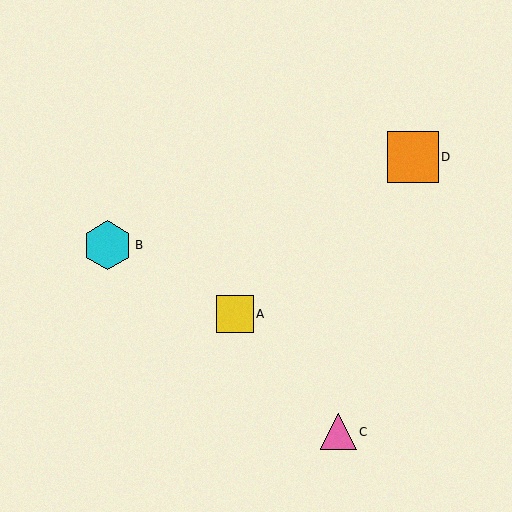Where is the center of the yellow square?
The center of the yellow square is at (235, 314).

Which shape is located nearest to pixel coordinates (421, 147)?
The orange square (labeled D) at (413, 157) is nearest to that location.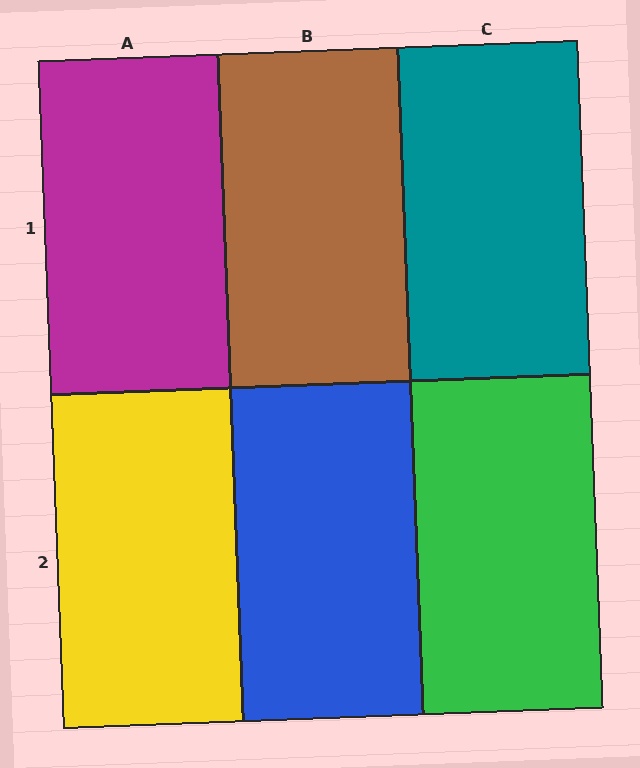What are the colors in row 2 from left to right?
Yellow, blue, green.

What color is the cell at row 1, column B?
Brown.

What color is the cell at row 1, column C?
Teal.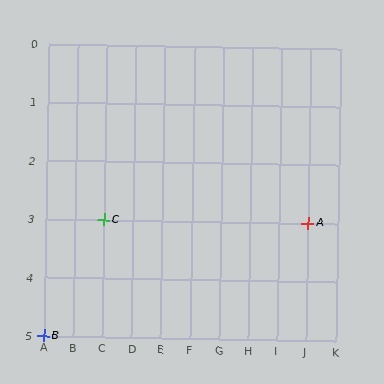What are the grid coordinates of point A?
Point A is at grid coordinates (J, 3).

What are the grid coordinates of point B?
Point B is at grid coordinates (A, 5).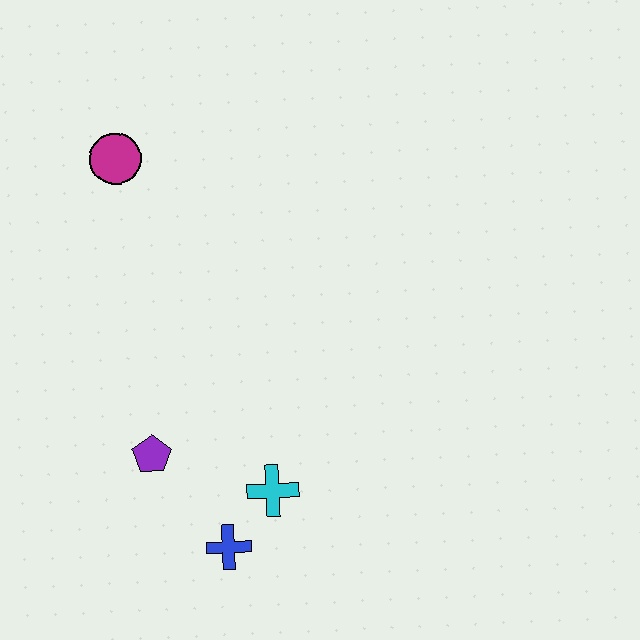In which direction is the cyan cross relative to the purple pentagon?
The cyan cross is to the right of the purple pentagon.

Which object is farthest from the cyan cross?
The magenta circle is farthest from the cyan cross.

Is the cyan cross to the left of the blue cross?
No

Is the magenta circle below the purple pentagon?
No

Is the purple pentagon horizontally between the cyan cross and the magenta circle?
Yes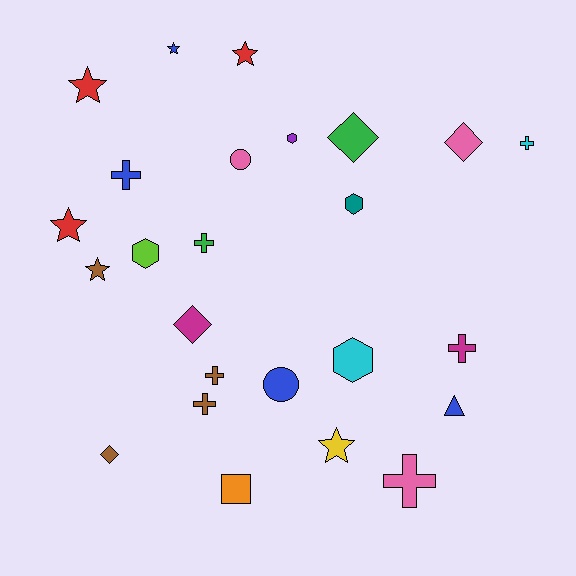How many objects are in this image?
There are 25 objects.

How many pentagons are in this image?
There are no pentagons.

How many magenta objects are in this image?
There are 2 magenta objects.